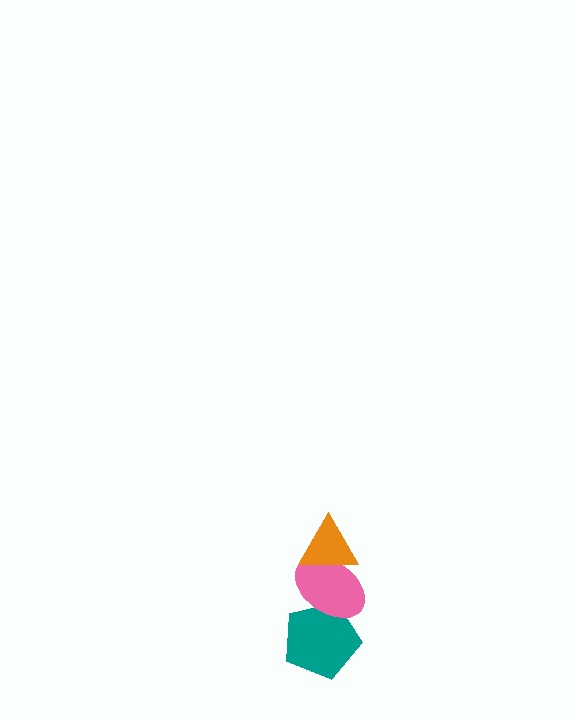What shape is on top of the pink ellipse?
The orange triangle is on top of the pink ellipse.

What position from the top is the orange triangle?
The orange triangle is 1st from the top.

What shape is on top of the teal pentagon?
The pink ellipse is on top of the teal pentagon.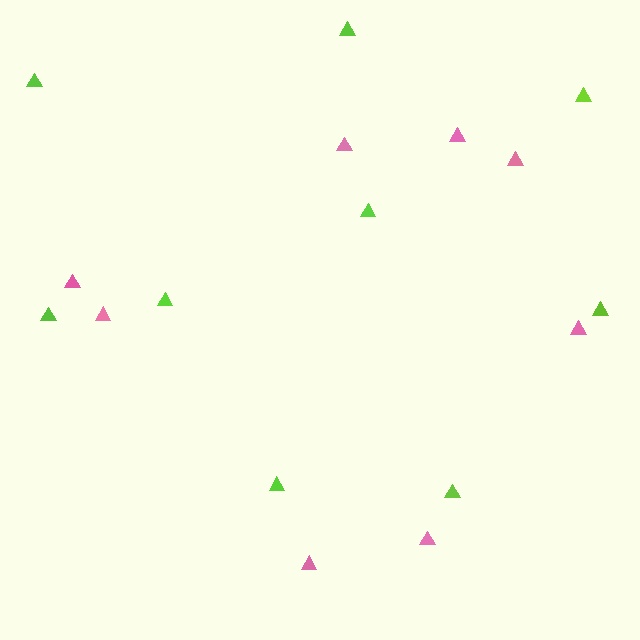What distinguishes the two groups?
There are 2 groups: one group of pink triangles (8) and one group of lime triangles (9).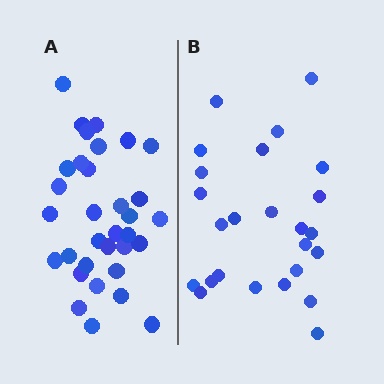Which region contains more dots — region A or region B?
Region A (the left region) has more dots.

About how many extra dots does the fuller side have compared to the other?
Region A has roughly 8 or so more dots than region B.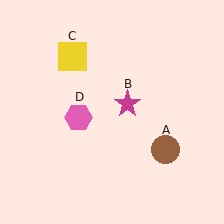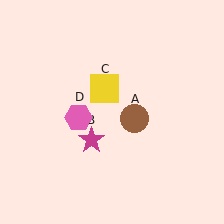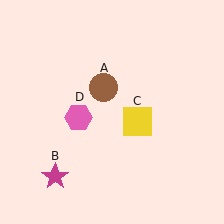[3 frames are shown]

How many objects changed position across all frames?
3 objects changed position: brown circle (object A), magenta star (object B), yellow square (object C).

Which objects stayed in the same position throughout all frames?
Pink hexagon (object D) remained stationary.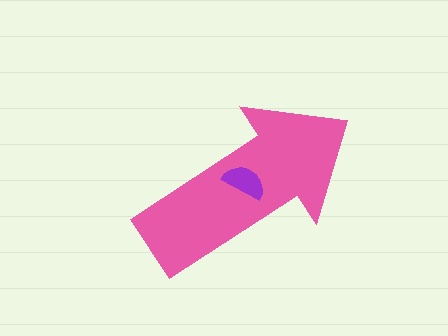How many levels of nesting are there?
2.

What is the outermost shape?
The pink arrow.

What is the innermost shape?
The purple semicircle.